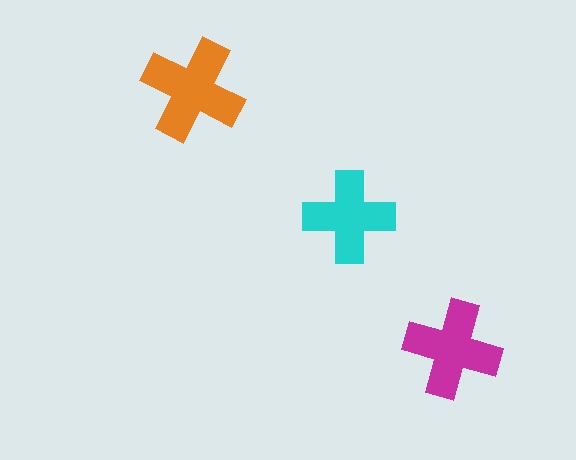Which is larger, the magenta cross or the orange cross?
The orange one.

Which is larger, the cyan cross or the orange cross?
The orange one.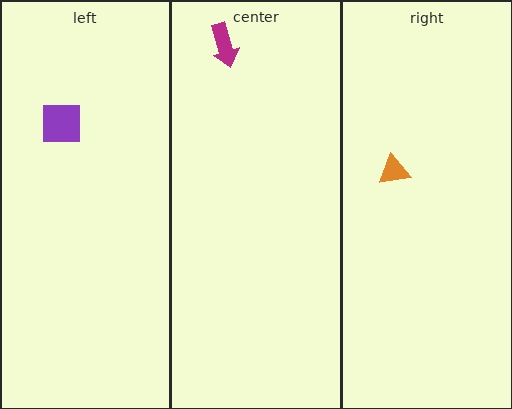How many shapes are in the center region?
1.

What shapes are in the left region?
The purple square.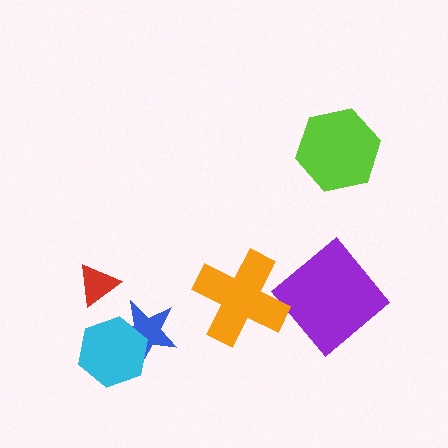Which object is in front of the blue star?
The cyan hexagon is in front of the blue star.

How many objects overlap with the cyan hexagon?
1 object overlaps with the cyan hexagon.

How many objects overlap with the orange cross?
0 objects overlap with the orange cross.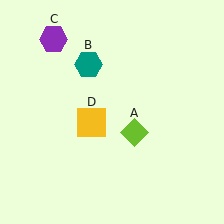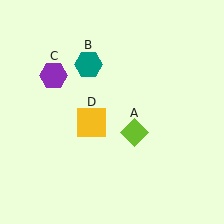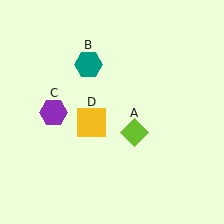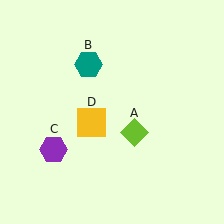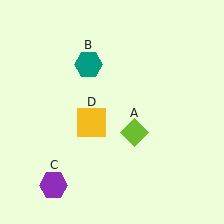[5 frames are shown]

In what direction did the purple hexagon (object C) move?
The purple hexagon (object C) moved down.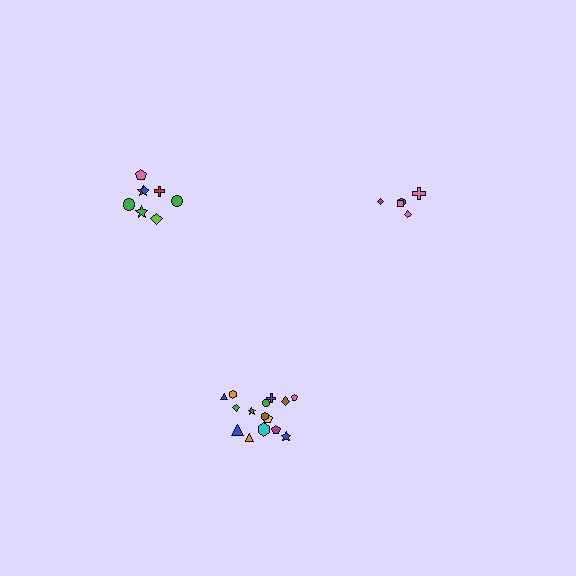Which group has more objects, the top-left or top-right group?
The top-left group.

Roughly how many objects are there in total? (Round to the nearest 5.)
Roughly 30 objects in total.